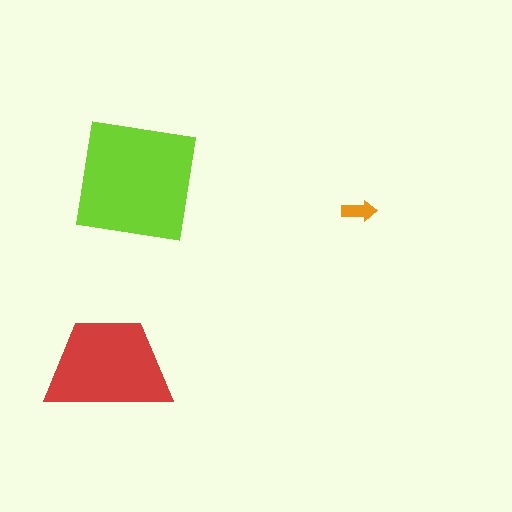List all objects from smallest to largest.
The orange arrow, the red trapezoid, the lime square.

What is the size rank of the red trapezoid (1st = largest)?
2nd.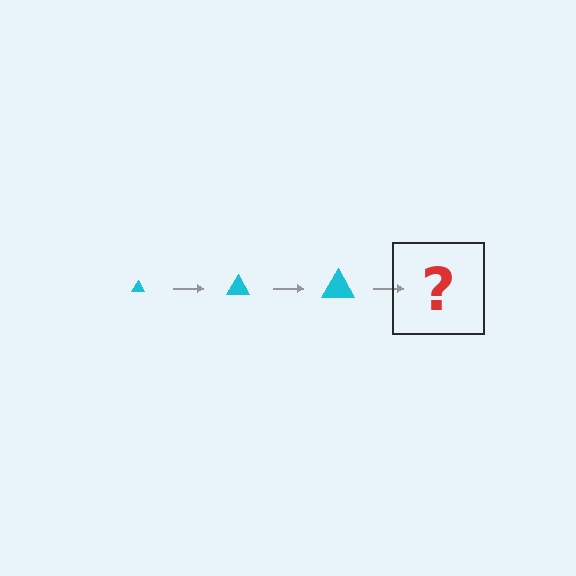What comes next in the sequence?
The next element should be a cyan triangle, larger than the previous one.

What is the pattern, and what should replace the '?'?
The pattern is that the triangle gets progressively larger each step. The '?' should be a cyan triangle, larger than the previous one.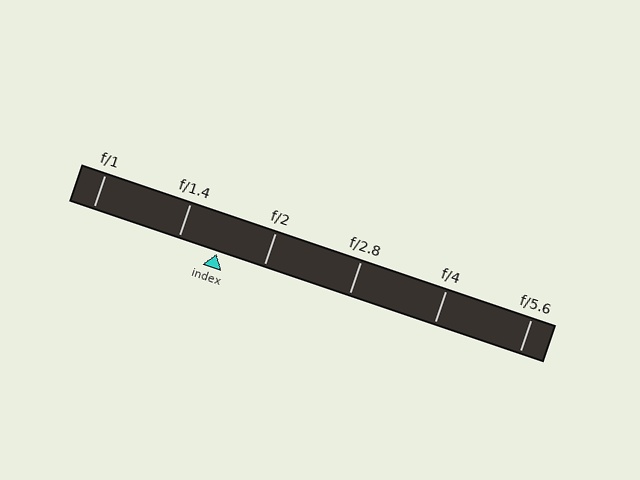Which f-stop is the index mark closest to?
The index mark is closest to f/1.4.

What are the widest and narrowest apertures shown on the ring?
The widest aperture shown is f/1 and the narrowest is f/5.6.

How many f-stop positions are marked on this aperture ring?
There are 6 f-stop positions marked.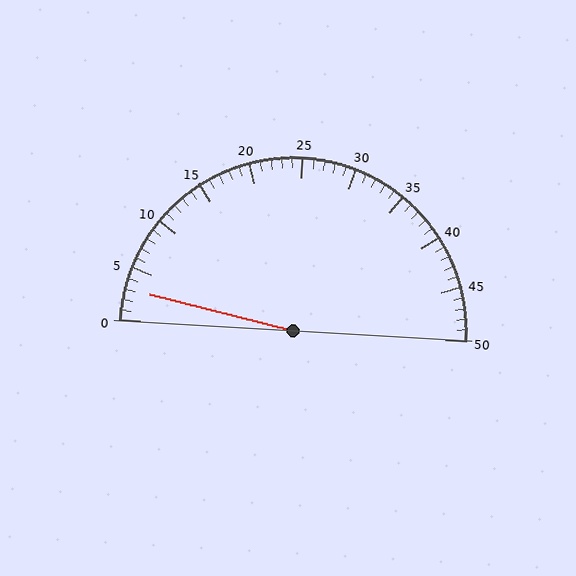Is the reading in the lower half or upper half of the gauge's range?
The reading is in the lower half of the range (0 to 50).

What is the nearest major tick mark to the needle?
The nearest major tick mark is 5.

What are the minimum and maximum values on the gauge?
The gauge ranges from 0 to 50.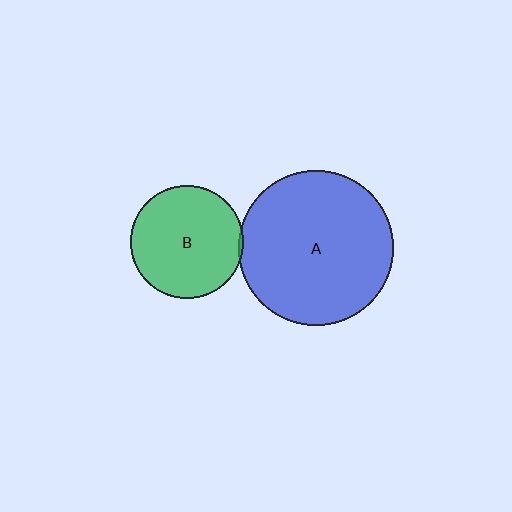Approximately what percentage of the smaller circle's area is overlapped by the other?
Approximately 5%.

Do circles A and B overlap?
Yes.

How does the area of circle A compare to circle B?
Approximately 1.9 times.